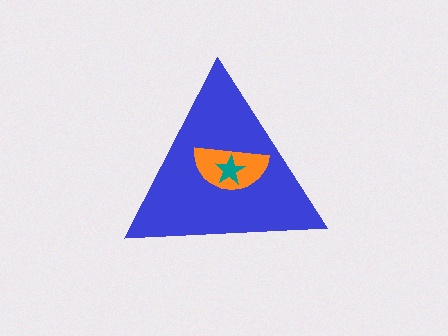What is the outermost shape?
The blue triangle.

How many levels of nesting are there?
3.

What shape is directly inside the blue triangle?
The orange semicircle.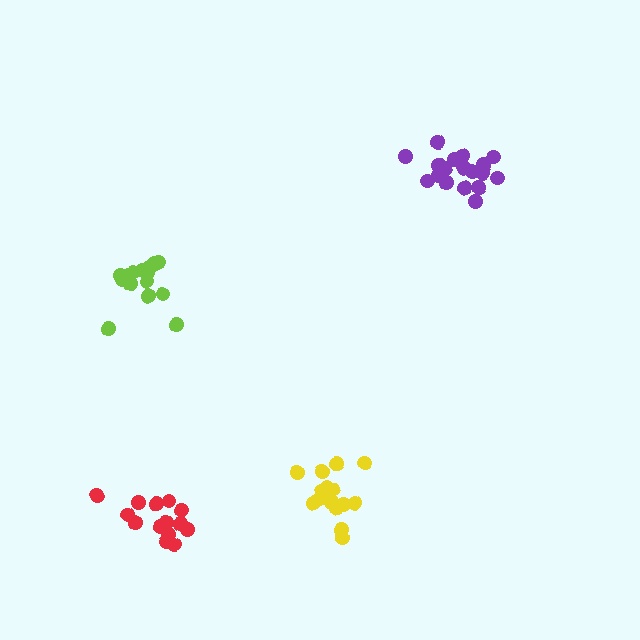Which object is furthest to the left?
The lime cluster is leftmost.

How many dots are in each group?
Group 1: 19 dots, Group 2: 14 dots, Group 3: 15 dots, Group 4: 15 dots (63 total).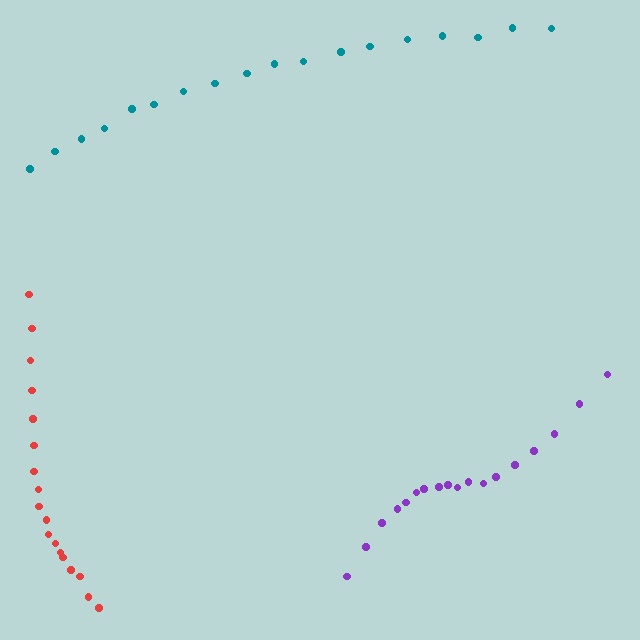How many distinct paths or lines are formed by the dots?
There are 3 distinct paths.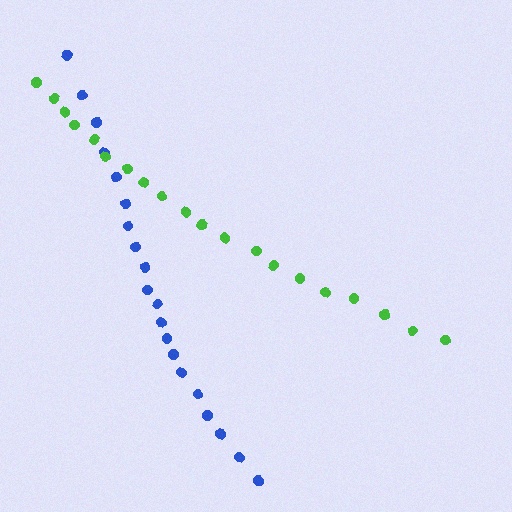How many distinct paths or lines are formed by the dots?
There are 2 distinct paths.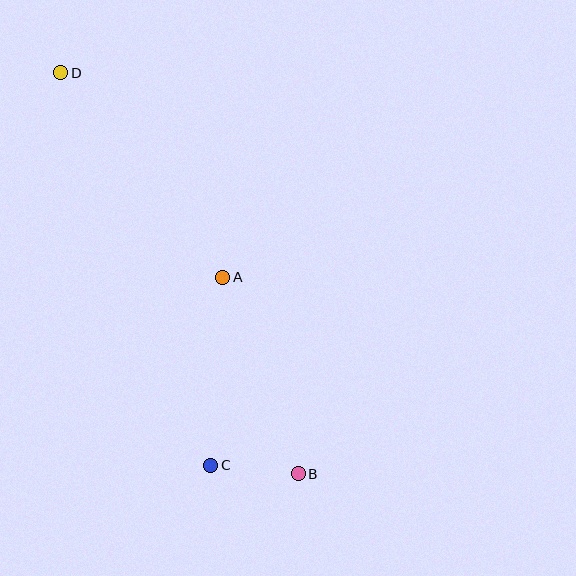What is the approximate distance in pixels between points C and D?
The distance between C and D is approximately 420 pixels.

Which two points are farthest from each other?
Points B and D are farthest from each other.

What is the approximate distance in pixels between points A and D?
The distance between A and D is approximately 261 pixels.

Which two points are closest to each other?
Points B and C are closest to each other.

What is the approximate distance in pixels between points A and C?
The distance between A and C is approximately 189 pixels.